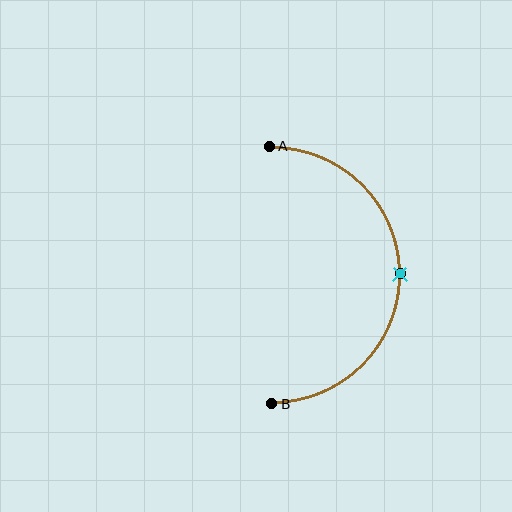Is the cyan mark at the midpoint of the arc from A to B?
Yes. The cyan mark lies on the arc at equal arc-length from both A and B — it is the arc midpoint.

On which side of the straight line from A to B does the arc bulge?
The arc bulges to the right of the straight line connecting A and B.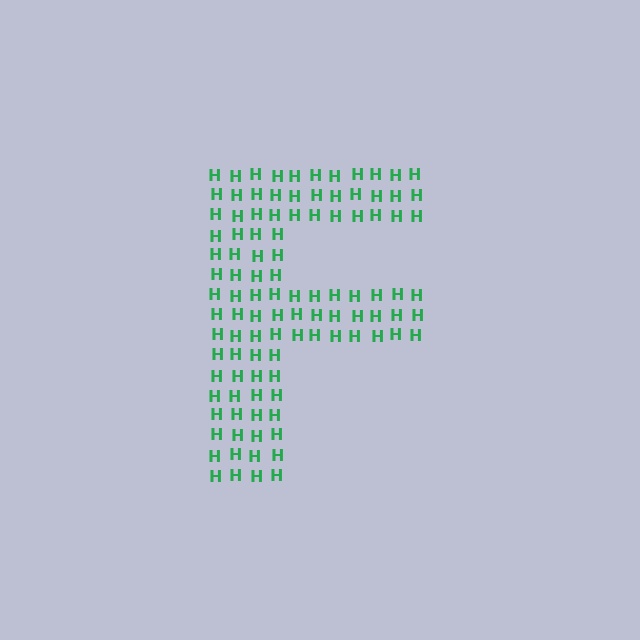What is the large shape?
The large shape is the letter F.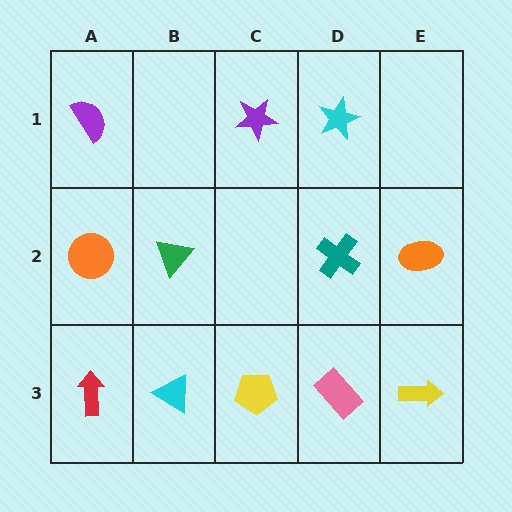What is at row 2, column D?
A teal cross.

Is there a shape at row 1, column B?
No, that cell is empty.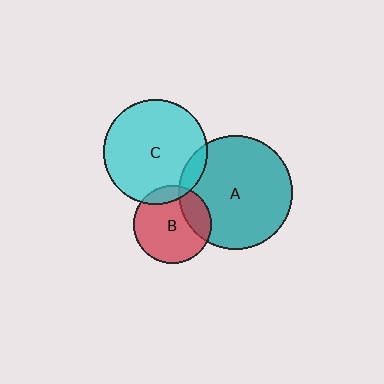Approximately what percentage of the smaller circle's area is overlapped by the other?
Approximately 25%.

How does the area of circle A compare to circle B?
Approximately 2.2 times.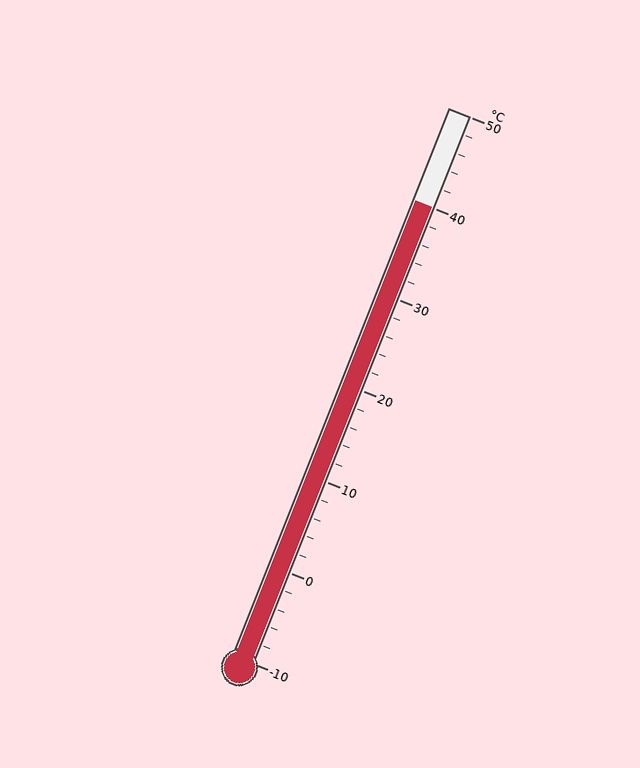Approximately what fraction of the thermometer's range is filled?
The thermometer is filled to approximately 85% of its range.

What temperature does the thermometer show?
The thermometer shows approximately 40°C.